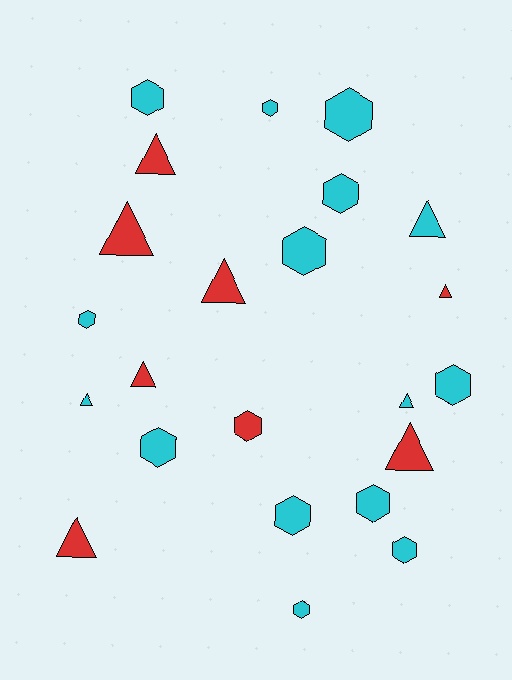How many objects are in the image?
There are 23 objects.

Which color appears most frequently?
Cyan, with 15 objects.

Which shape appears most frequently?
Hexagon, with 13 objects.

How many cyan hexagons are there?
There are 12 cyan hexagons.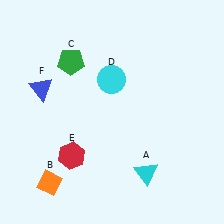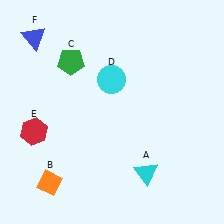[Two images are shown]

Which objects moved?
The objects that moved are: the red hexagon (E), the blue triangle (F).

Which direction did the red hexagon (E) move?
The red hexagon (E) moved left.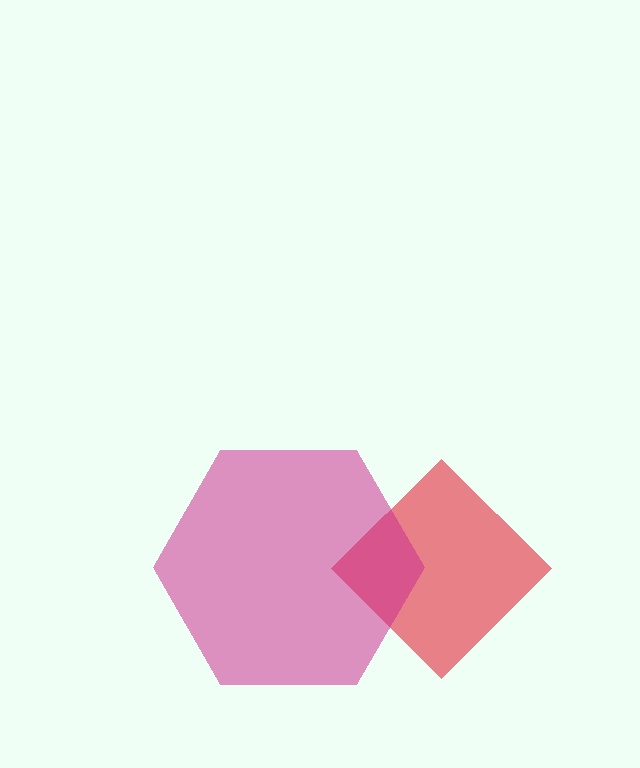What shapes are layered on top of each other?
The layered shapes are: a red diamond, a magenta hexagon.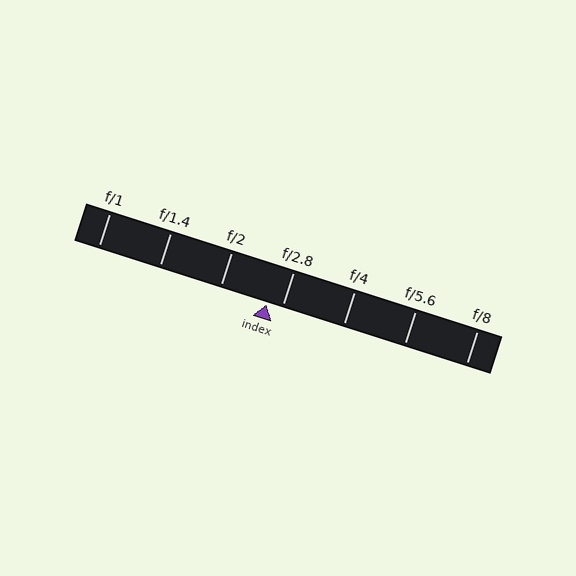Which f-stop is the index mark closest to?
The index mark is closest to f/2.8.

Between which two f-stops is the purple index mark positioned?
The index mark is between f/2 and f/2.8.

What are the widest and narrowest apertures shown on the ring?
The widest aperture shown is f/1 and the narrowest is f/8.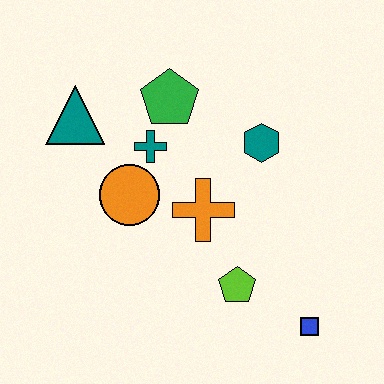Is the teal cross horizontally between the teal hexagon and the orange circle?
Yes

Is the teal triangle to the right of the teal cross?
No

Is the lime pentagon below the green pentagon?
Yes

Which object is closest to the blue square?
The lime pentagon is closest to the blue square.